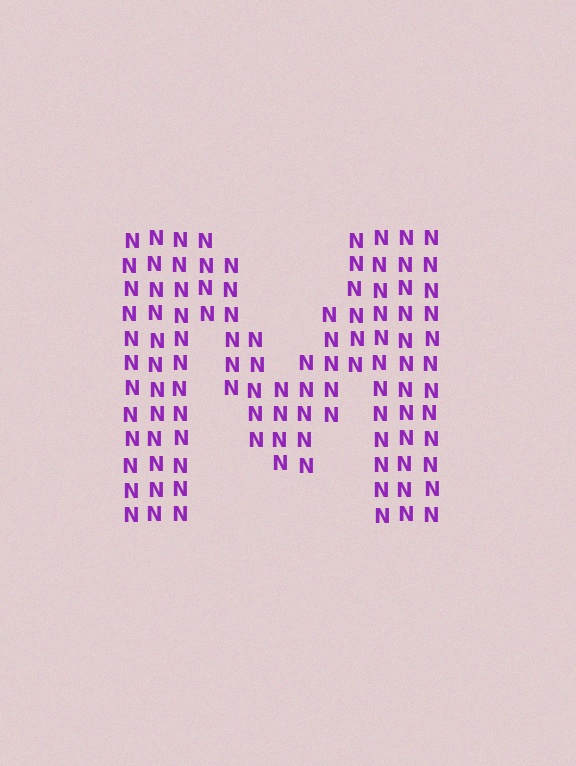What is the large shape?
The large shape is the letter M.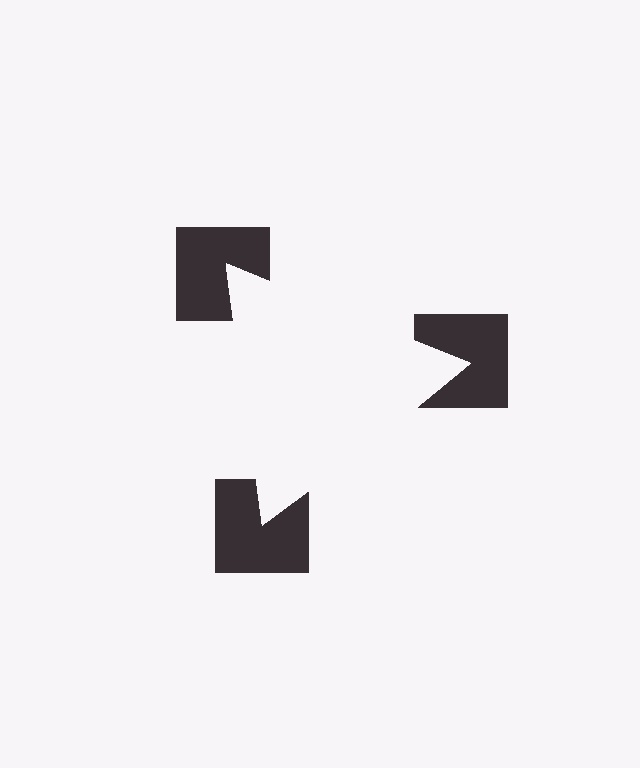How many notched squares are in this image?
There are 3 — one at each vertex of the illusory triangle.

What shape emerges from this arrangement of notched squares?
An illusory triangle — its edges are inferred from the aligned wedge cuts in the notched squares, not physically drawn.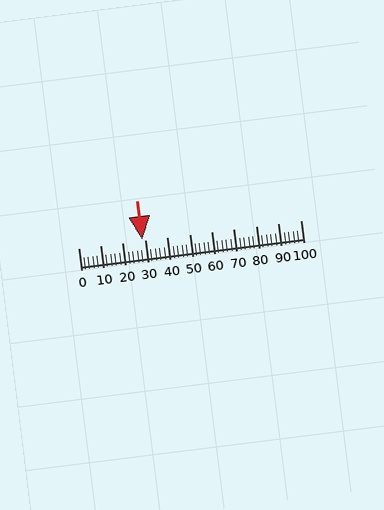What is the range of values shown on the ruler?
The ruler shows values from 0 to 100.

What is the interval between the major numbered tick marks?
The major tick marks are spaced 10 units apart.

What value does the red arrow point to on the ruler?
The red arrow points to approximately 29.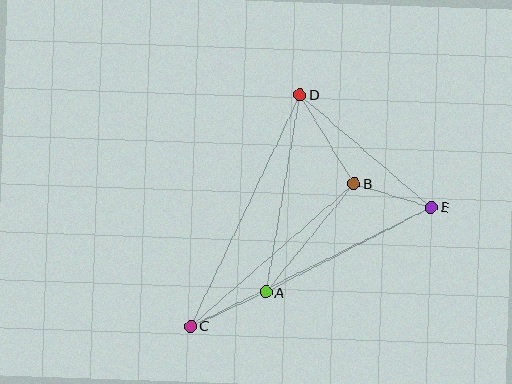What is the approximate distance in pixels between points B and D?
The distance between B and D is approximately 104 pixels.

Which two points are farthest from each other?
Points C and E are farthest from each other.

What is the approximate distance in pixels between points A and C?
The distance between A and C is approximately 83 pixels.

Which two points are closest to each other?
Points B and E are closest to each other.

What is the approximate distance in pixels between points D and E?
The distance between D and E is approximately 173 pixels.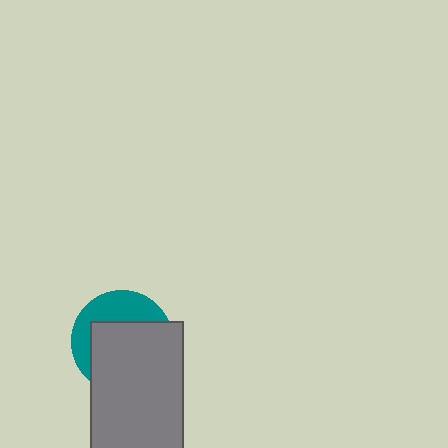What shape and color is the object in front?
The object in front is a gray rectangle.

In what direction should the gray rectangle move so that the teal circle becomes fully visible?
The gray rectangle should move toward the lower-right. That is the shortest direction to clear the overlap and leave the teal circle fully visible.